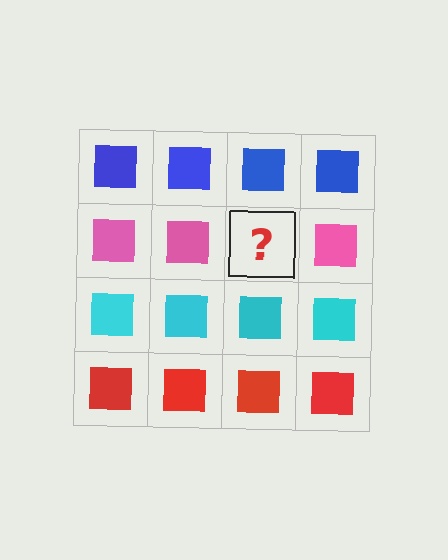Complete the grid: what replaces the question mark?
The question mark should be replaced with a pink square.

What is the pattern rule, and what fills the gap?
The rule is that each row has a consistent color. The gap should be filled with a pink square.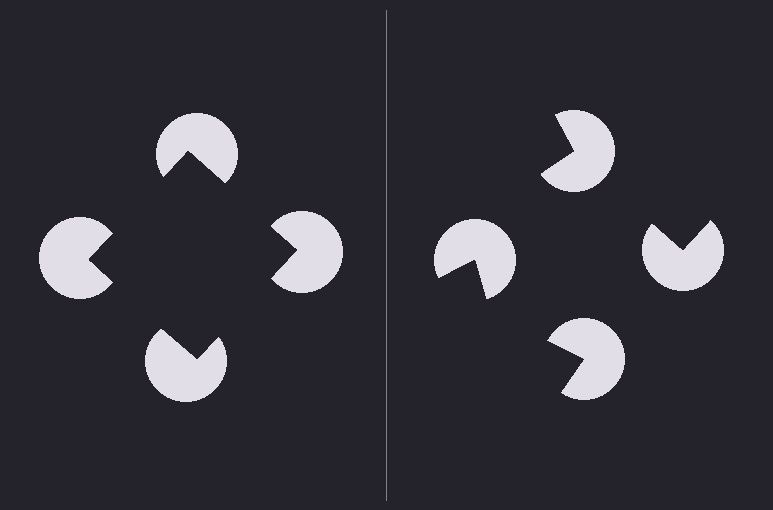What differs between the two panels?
The pac-man discs are positioned identically on both sides; only the wedge orientations differ. On the left they align to a square; on the right they are misaligned.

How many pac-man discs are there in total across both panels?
8 — 4 on each side.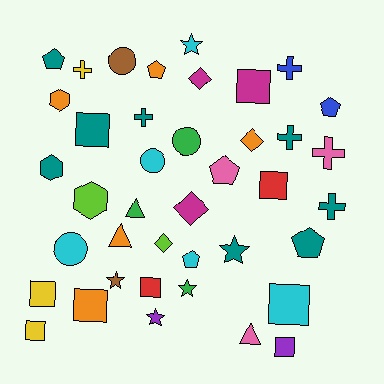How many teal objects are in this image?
There are 8 teal objects.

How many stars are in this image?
There are 5 stars.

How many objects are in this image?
There are 40 objects.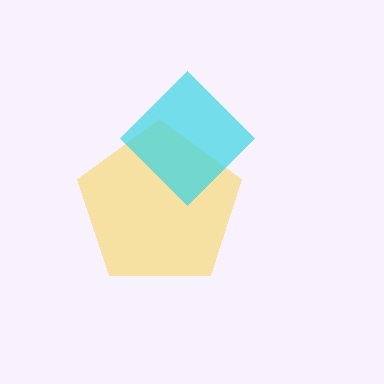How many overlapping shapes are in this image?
There are 2 overlapping shapes in the image.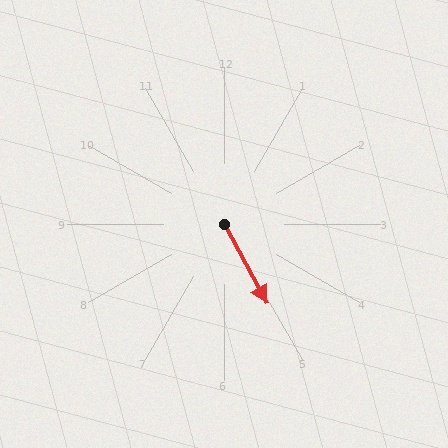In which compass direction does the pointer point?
Southeast.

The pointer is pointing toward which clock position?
Roughly 5 o'clock.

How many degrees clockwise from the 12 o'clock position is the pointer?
Approximately 152 degrees.